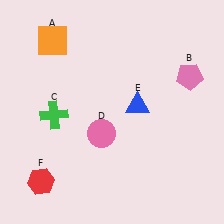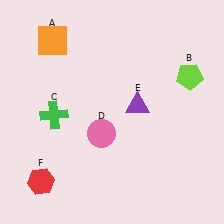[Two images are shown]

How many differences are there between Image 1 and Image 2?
There are 2 differences between the two images.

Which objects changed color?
B changed from pink to lime. E changed from blue to purple.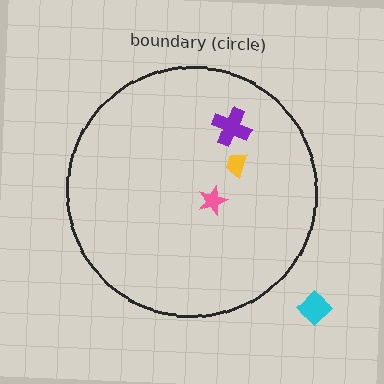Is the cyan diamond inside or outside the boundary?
Outside.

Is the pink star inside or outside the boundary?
Inside.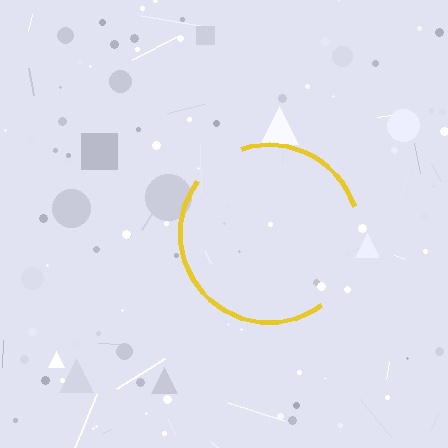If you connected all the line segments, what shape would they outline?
They would outline a circle.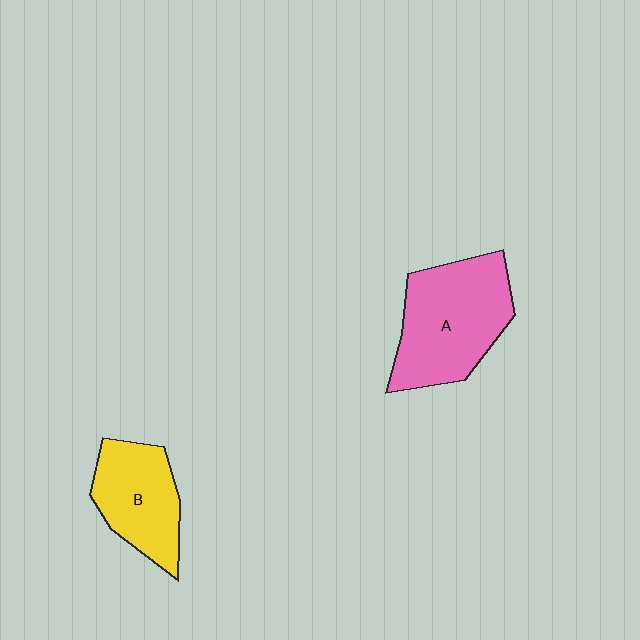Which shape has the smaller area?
Shape B (yellow).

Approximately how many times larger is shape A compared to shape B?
Approximately 1.4 times.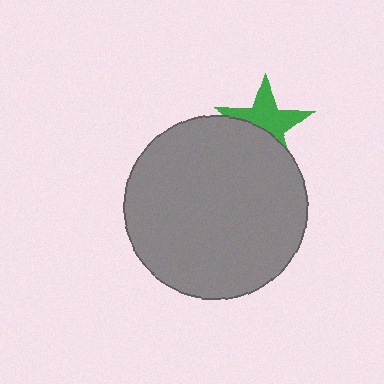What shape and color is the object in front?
The object in front is a gray circle.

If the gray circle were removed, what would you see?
You would see the complete green star.